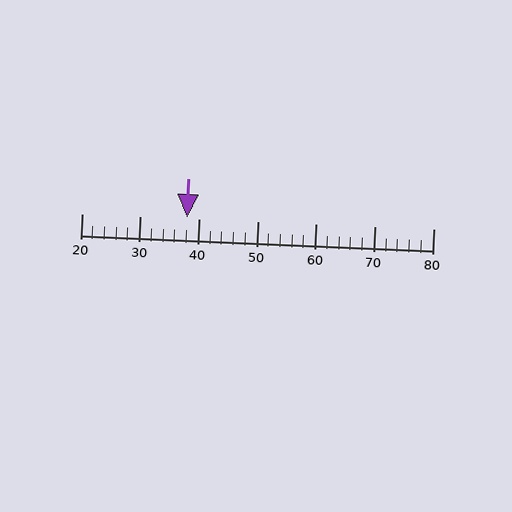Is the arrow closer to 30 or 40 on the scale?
The arrow is closer to 40.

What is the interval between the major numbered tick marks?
The major tick marks are spaced 10 units apart.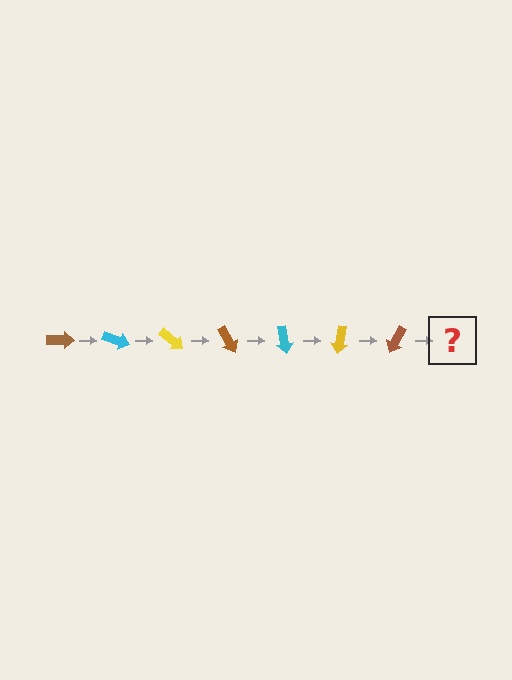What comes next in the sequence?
The next element should be a cyan arrow, rotated 140 degrees from the start.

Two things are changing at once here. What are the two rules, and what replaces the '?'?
The two rules are that it rotates 20 degrees each step and the color cycles through brown, cyan, and yellow. The '?' should be a cyan arrow, rotated 140 degrees from the start.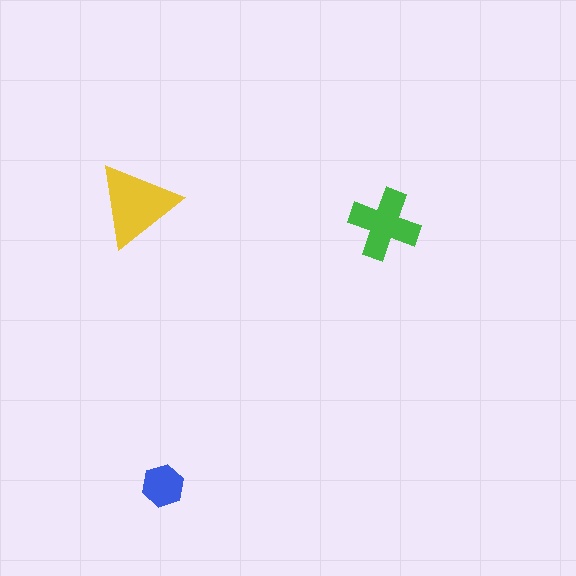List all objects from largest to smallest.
The yellow triangle, the green cross, the blue hexagon.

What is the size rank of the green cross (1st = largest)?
2nd.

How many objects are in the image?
There are 3 objects in the image.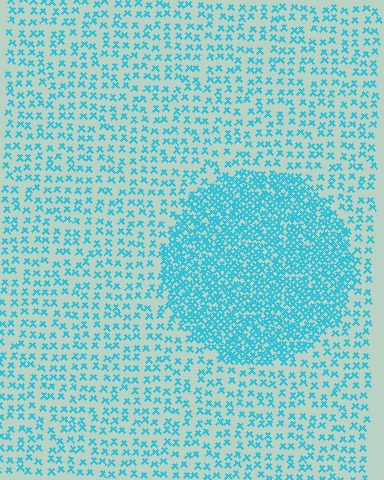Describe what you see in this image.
The image contains small cyan elements arranged at two different densities. A circle-shaped region is visible where the elements are more densely packed than the surrounding area.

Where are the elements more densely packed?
The elements are more densely packed inside the circle boundary.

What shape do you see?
I see a circle.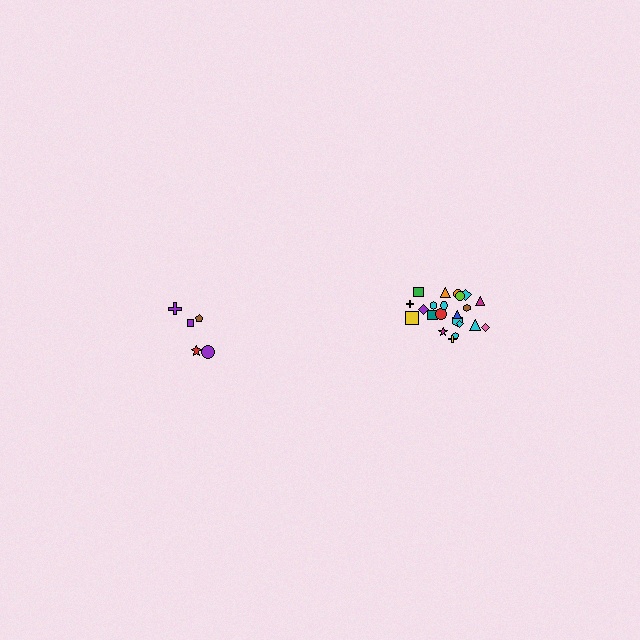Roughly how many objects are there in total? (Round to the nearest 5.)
Roughly 25 objects in total.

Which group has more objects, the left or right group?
The right group.